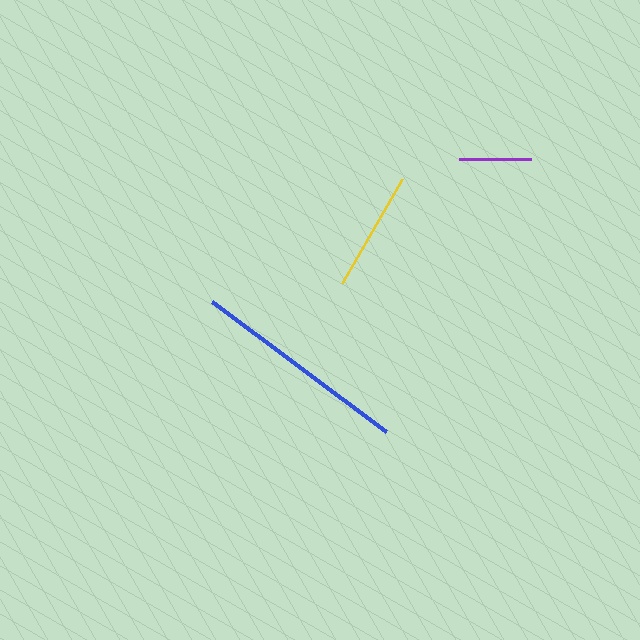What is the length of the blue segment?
The blue segment is approximately 217 pixels long.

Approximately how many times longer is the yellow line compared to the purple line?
The yellow line is approximately 1.6 times the length of the purple line.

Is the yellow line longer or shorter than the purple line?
The yellow line is longer than the purple line.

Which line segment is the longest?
The blue line is the longest at approximately 217 pixels.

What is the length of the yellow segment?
The yellow segment is approximately 119 pixels long.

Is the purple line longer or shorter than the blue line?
The blue line is longer than the purple line.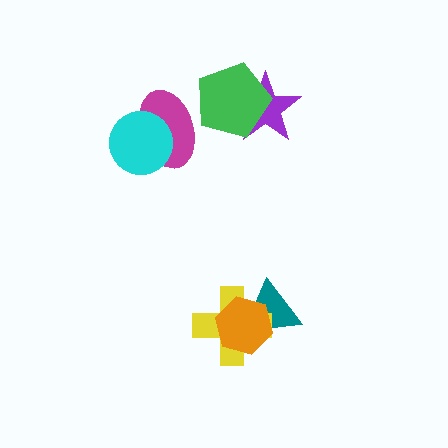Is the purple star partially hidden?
Yes, it is partially covered by another shape.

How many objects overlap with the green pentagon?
2 objects overlap with the green pentagon.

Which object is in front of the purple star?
The green pentagon is in front of the purple star.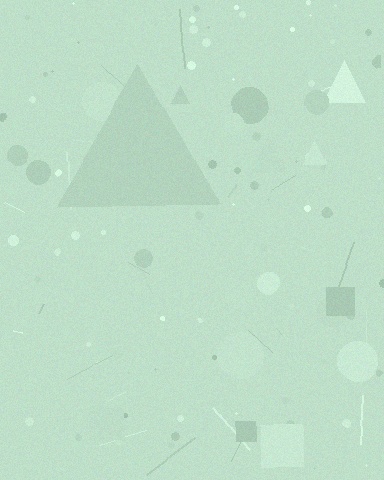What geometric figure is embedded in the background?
A triangle is embedded in the background.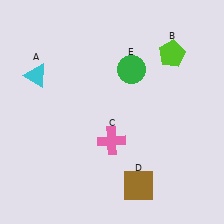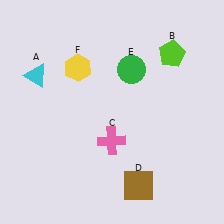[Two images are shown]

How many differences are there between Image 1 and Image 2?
There is 1 difference between the two images.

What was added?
A yellow hexagon (F) was added in Image 2.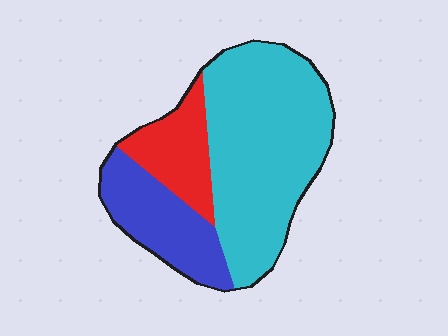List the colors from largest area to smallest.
From largest to smallest: cyan, blue, red.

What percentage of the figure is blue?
Blue covers roughly 25% of the figure.